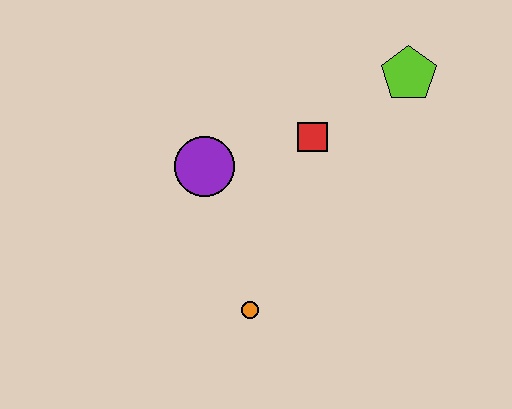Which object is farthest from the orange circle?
The lime pentagon is farthest from the orange circle.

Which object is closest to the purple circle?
The red square is closest to the purple circle.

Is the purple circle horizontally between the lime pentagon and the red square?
No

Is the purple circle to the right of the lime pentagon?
No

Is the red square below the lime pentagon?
Yes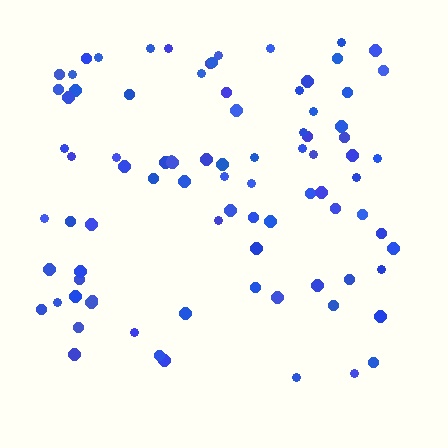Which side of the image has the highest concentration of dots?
The top.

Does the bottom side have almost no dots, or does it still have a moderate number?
Still a moderate number, just noticeably fewer than the top.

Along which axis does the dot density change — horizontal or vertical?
Vertical.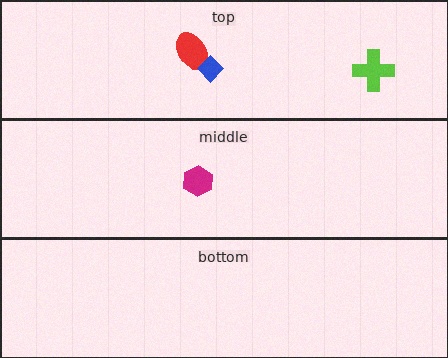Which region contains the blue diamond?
The top region.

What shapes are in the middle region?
The magenta hexagon.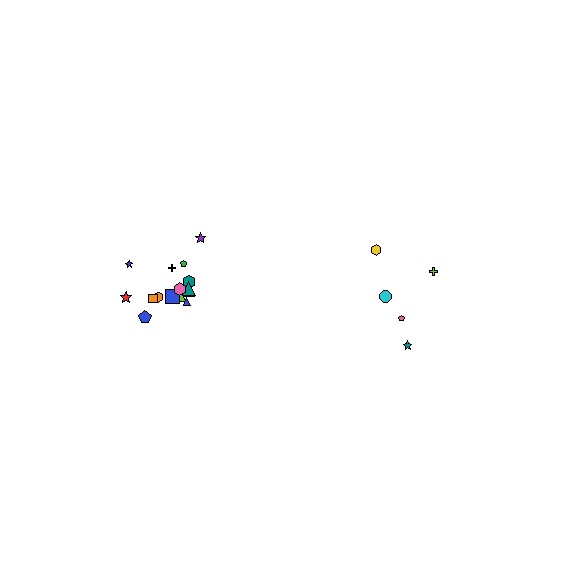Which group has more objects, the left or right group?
The left group.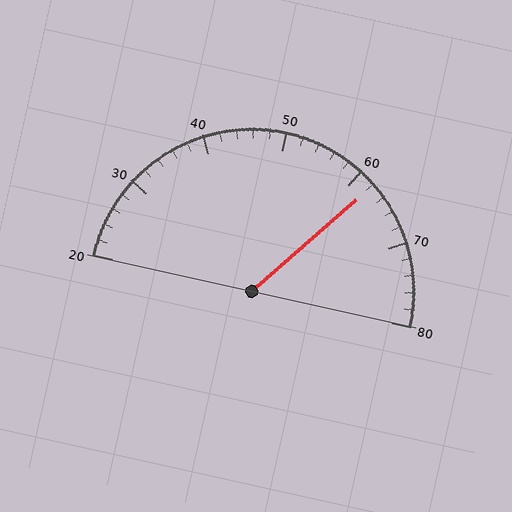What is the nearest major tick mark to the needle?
The nearest major tick mark is 60.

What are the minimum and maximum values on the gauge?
The gauge ranges from 20 to 80.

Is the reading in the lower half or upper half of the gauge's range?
The reading is in the upper half of the range (20 to 80).